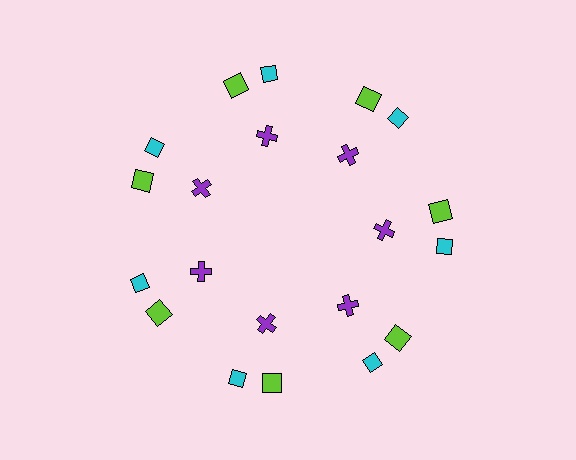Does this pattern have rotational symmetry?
Yes, this pattern has 7-fold rotational symmetry. It looks the same after rotating 51 degrees around the center.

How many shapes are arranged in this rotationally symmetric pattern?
There are 21 shapes, arranged in 7 groups of 3.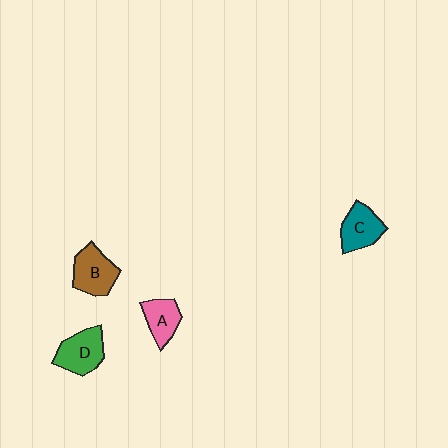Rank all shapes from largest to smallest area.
From largest to smallest: B (brown), D (green), C (teal), A (pink).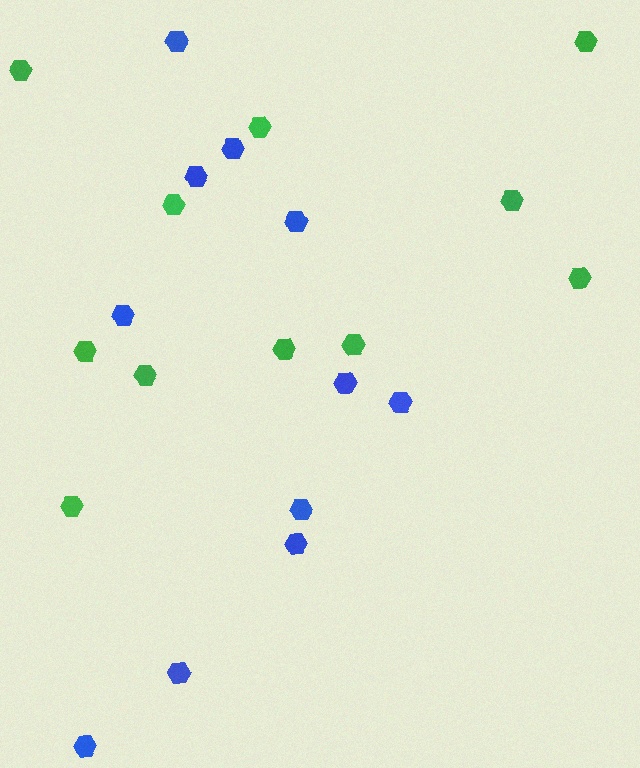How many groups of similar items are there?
There are 2 groups: one group of blue hexagons (11) and one group of green hexagons (11).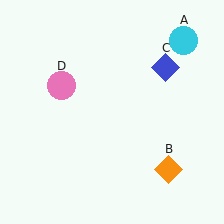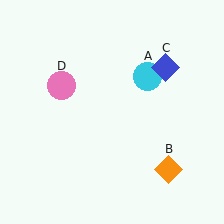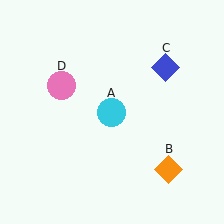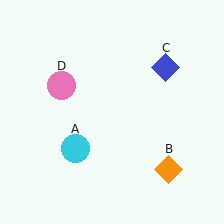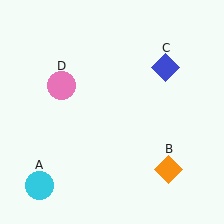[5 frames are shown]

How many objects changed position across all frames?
1 object changed position: cyan circle (object A).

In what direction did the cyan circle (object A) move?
The cyan circle (object A) moved down and to the left.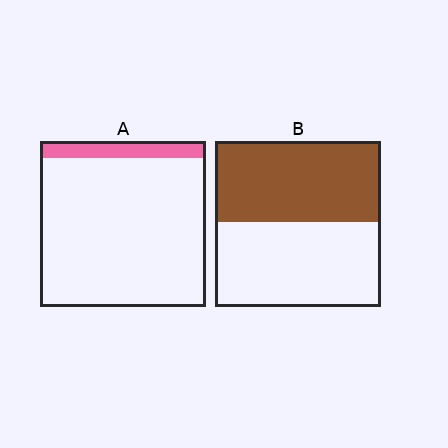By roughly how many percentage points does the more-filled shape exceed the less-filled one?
By roughly 40 percentage points (B over A).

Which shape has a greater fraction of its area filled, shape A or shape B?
Shape B.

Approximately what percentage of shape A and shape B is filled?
A is approximately 10% and B is approximately 50%.